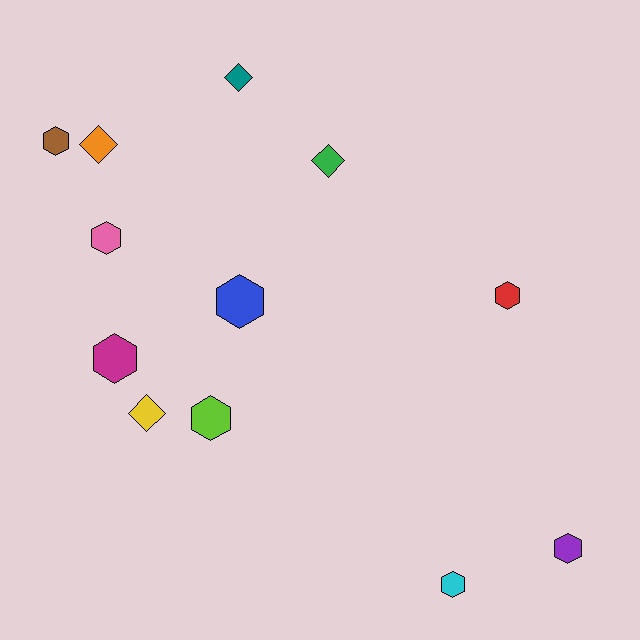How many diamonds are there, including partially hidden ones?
There are 4 diamonds.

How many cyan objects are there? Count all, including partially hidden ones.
There is 1 cyan object.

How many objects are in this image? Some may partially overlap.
There are 12 objects.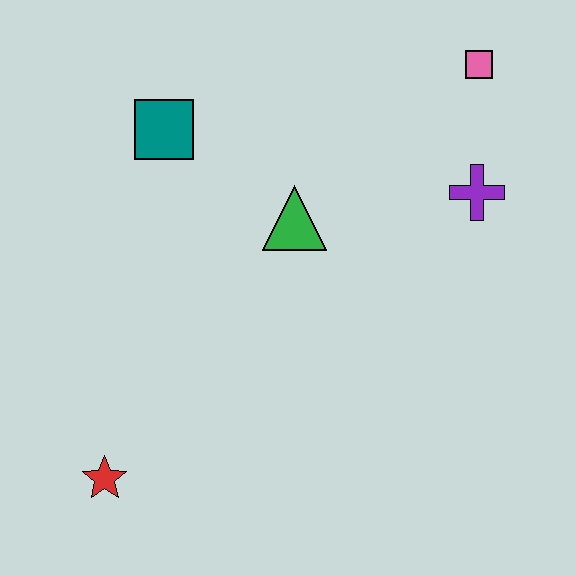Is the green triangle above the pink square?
No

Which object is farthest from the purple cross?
The red star is farthest from the purple cross.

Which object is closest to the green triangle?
The teal square is closest to the green triangle.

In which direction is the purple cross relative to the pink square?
The purple cross is below the pink square.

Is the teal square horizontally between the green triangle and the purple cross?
No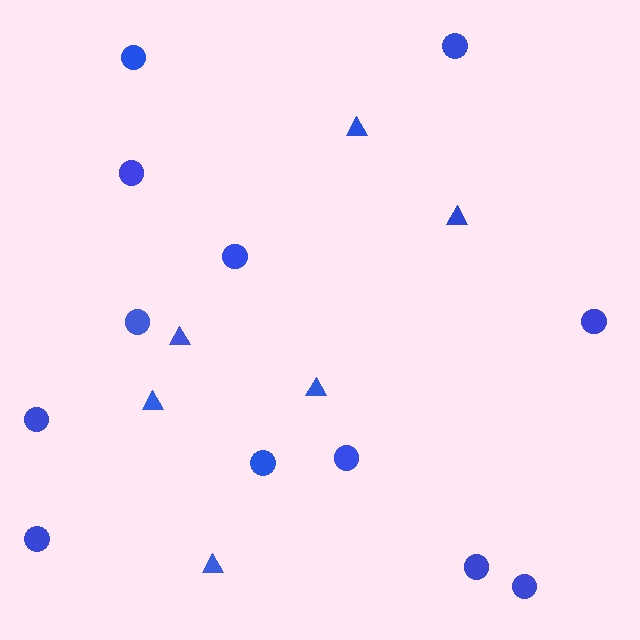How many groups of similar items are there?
There are 2 groups: one group of triangles (6) and one group of circles (12).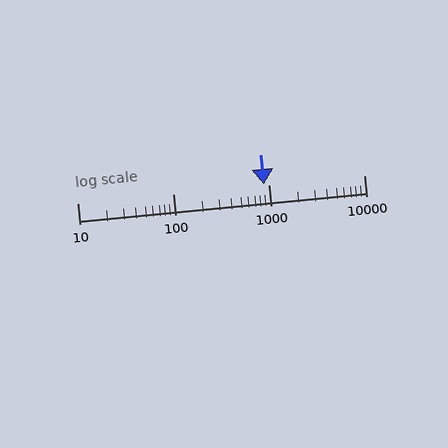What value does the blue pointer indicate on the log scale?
The pointer indicates approximately 900.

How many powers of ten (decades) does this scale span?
The scale spans 3 decades, from 10 to 10000.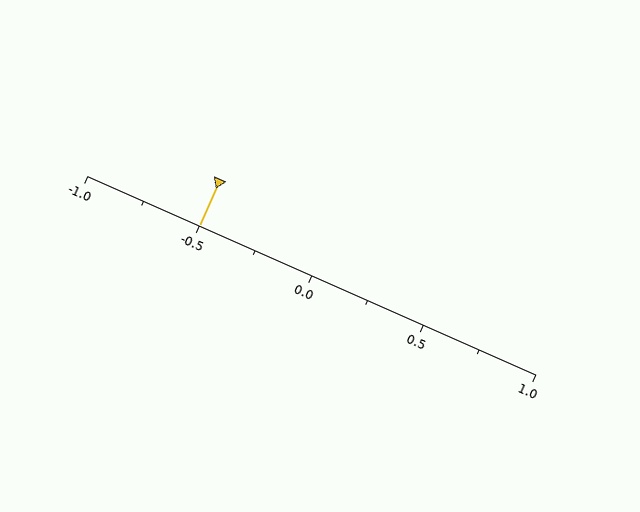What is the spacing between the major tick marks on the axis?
The major ticks are spaced 0.5 apart.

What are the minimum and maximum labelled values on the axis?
The axis runs from -1.0 to 1.0.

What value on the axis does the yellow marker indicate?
The marker indicates approximately -0.5.